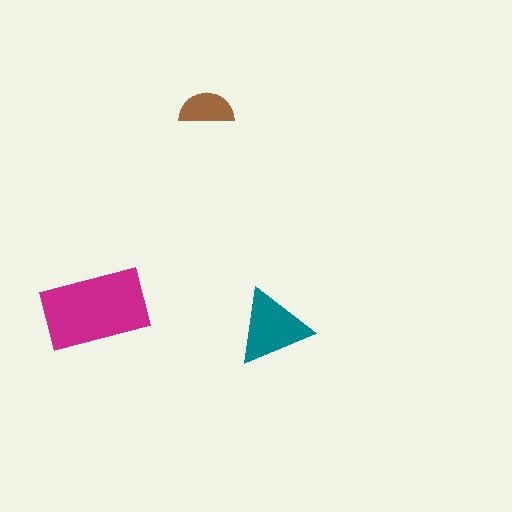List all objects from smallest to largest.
The brown semicircle, the teal triangle, the magenta rectangle.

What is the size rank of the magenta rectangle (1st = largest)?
1st.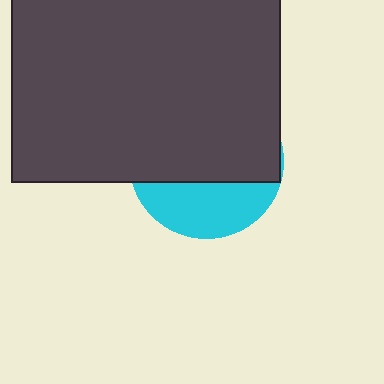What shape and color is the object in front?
The object in front is a dark gray rectangle.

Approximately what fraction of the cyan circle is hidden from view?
Roughly 67% of the cyan circle is hidden behind the dark gray rectangle.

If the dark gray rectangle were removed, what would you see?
You would see the complete cyan circle.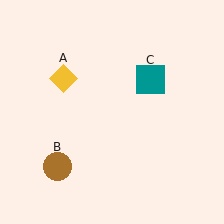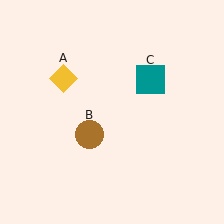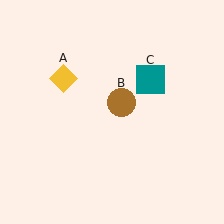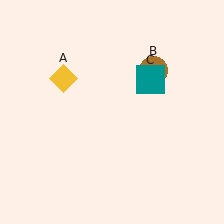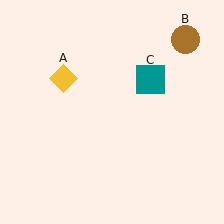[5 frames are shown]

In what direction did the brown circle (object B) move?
The brown circle (object B) moved up and to the right.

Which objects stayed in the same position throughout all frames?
Yellow diamond (object A) and teal square (object C) remained stationary.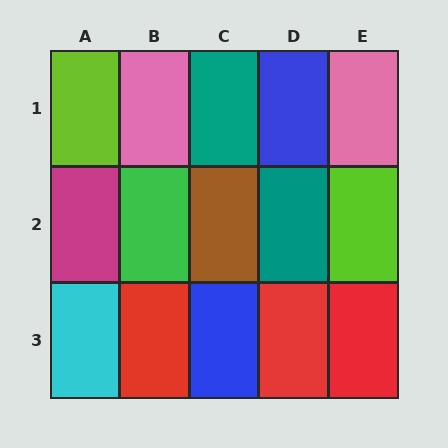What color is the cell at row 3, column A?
Cyan.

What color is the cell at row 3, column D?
Red.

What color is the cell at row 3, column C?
Blue.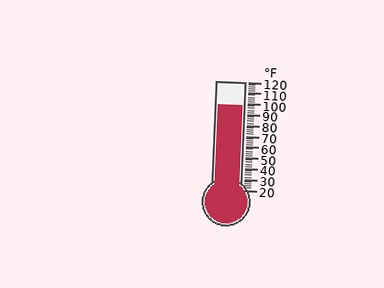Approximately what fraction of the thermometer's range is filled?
The thermometer is filled to approximately 80% of its range.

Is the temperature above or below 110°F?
The temperature is below 110°F.